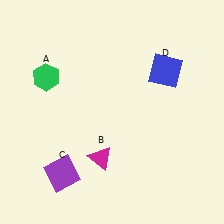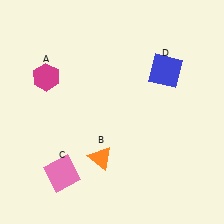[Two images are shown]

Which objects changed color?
A changed from green to magenta. B changed from magenta to orange. C changed from purple to pink.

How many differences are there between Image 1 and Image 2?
There are 3 differences between the two images.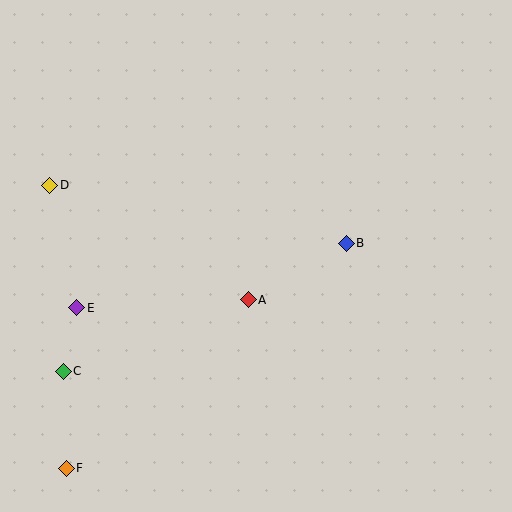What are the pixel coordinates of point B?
Point B is at (346, 243).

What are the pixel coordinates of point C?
Point C is at (63, 371).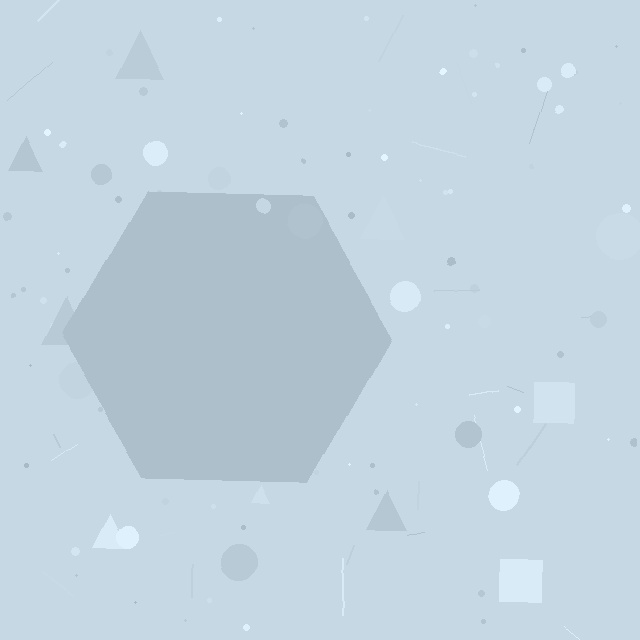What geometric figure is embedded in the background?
A hexagon is embedded in the background.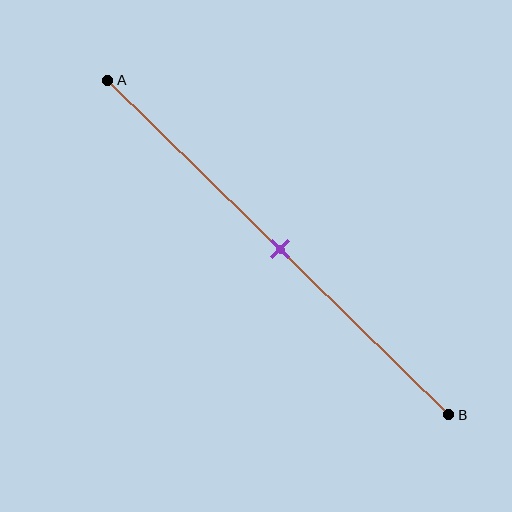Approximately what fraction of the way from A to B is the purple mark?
The purple mark is approximately 50% of the way from A to B.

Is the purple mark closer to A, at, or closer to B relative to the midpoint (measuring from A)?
The purple mark is approximately at the midpoint of segment AB.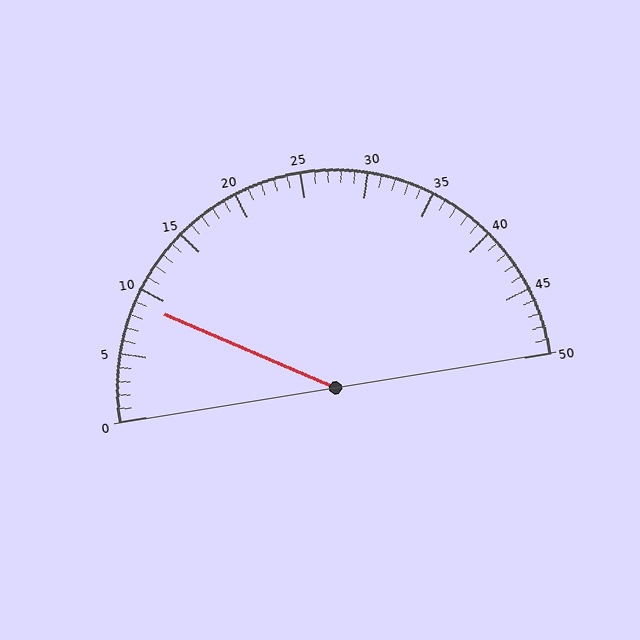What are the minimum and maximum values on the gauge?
The gauge ranges from 0 to 50.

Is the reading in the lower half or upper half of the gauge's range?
The reading is in the lower half of the range (0 to 50).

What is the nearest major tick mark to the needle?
The nearest major tick mark is 10.